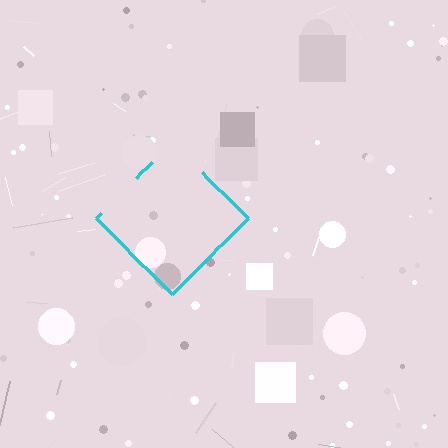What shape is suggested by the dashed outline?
The dashed outline suggests a diamond.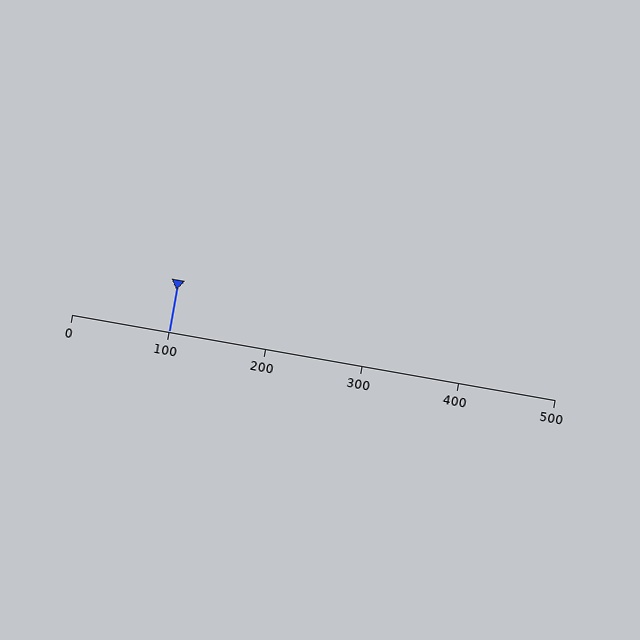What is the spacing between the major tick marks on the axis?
The major ticks are spaced 100 apart.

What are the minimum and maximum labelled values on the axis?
The axis runs from 0 to 500.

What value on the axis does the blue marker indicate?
The marker indicates approximately 100.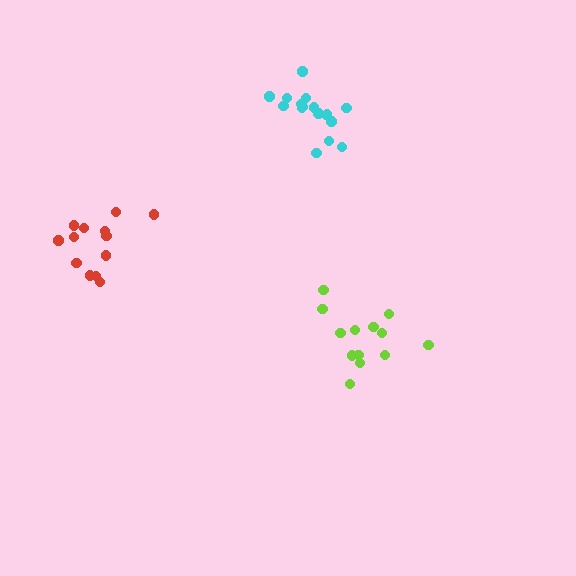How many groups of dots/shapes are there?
There are 3 groups.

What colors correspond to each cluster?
The clusters are colored: lime, red, cyan.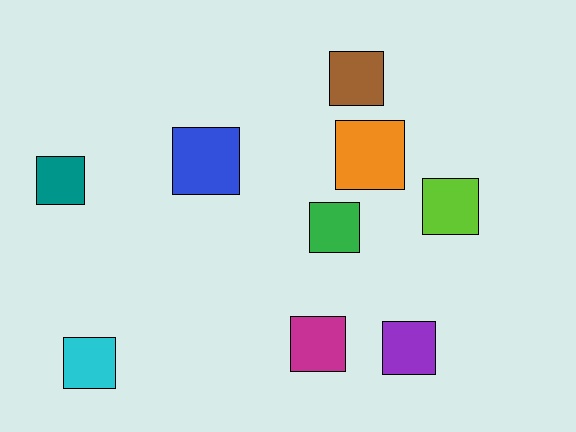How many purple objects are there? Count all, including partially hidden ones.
There is 1 purple object.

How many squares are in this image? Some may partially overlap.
There are 9 squares.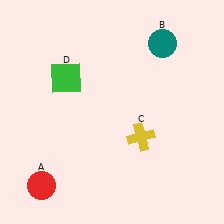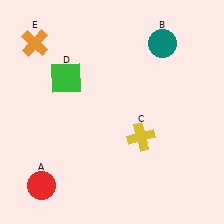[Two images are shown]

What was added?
An orange cross (E) was added in Image 2.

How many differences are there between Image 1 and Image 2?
There is 1 difference between the two images.